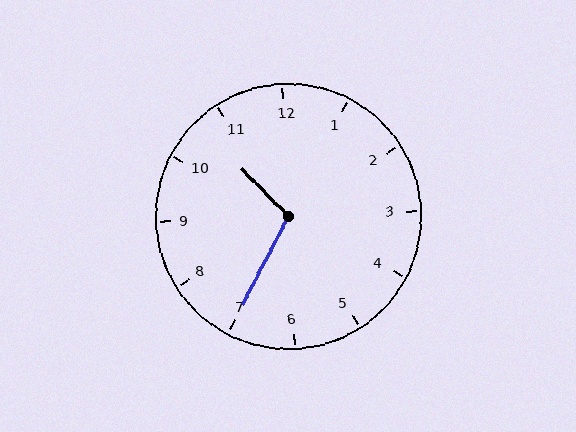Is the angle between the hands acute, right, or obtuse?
It is obtuse.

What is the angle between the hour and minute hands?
Approximately 108 degrees.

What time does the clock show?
10:35.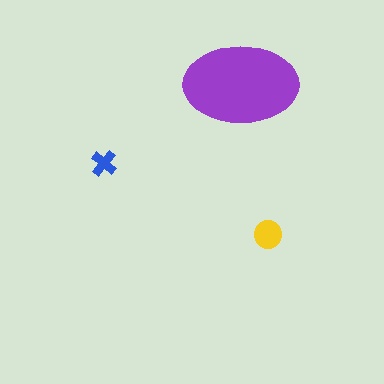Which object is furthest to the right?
The yellow circle is rightmost.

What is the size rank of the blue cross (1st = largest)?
3rd.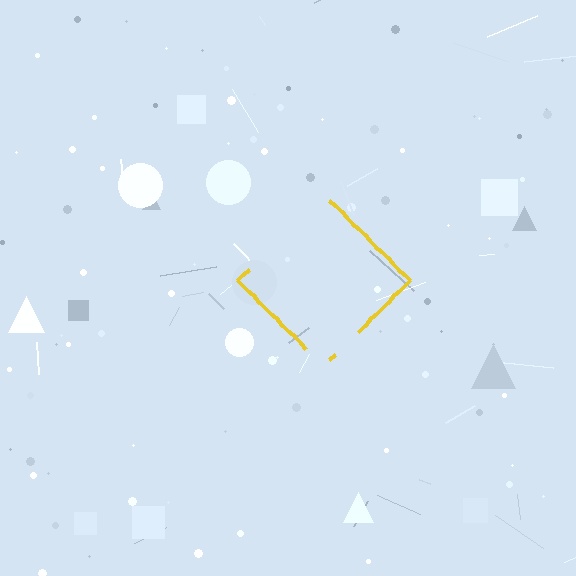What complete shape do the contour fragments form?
The contour fragments form a diamond.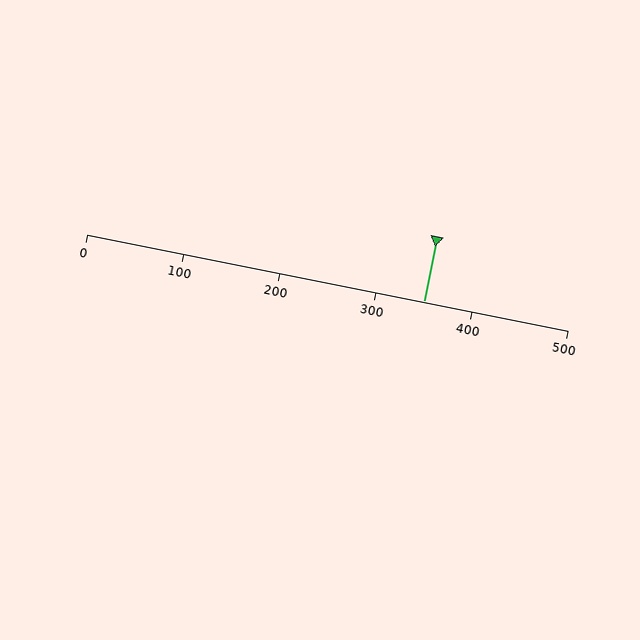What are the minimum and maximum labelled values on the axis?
The axis runs from 0 to 500.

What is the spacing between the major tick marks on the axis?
The major ticks are spaced 100 apart.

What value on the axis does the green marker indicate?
The marker indicates approximately 350.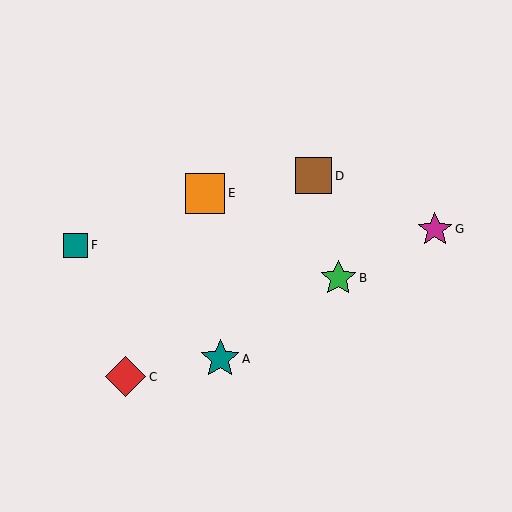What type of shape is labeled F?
Shape F is a teal square.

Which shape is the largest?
The orange square (labeled E) is the largest.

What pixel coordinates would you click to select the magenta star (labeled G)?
Click at (435, 229) to select the magenta star G.